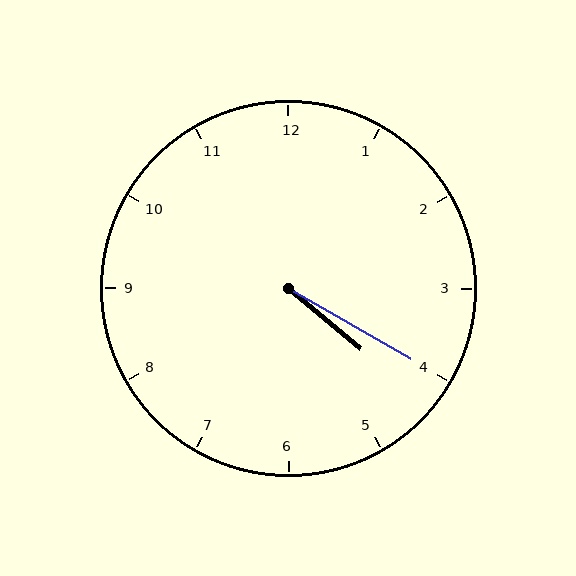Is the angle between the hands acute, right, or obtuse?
It is acute.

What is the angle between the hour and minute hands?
Approximately 10 degrees.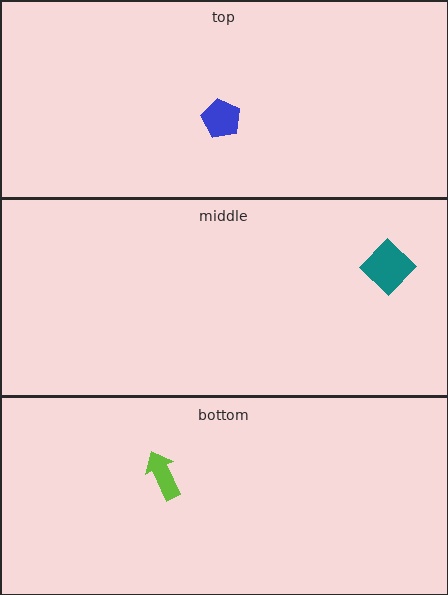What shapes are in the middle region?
The teal diamond.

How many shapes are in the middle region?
1.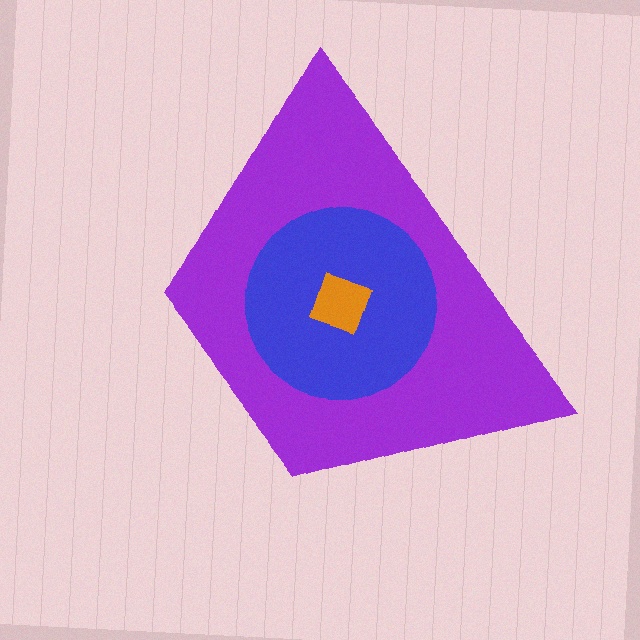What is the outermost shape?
The purple trapezoid.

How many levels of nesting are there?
3.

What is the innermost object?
The orange square.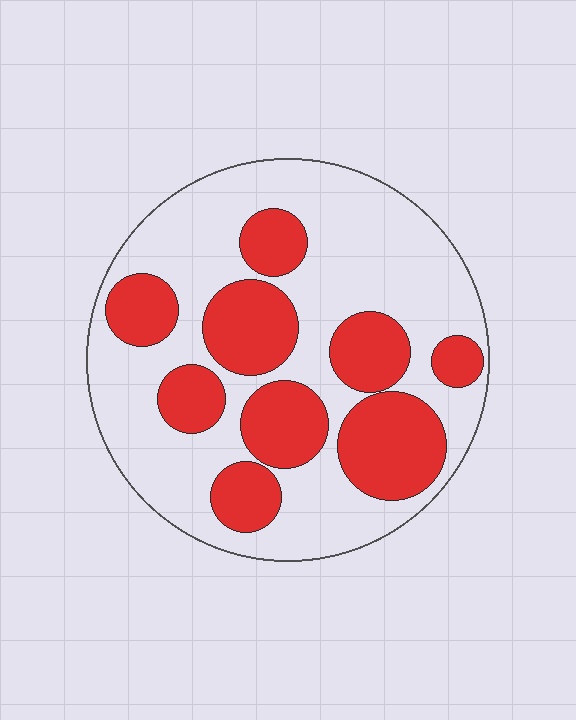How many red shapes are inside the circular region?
9.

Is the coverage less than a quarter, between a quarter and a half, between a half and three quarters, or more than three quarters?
Between a quarter and a half.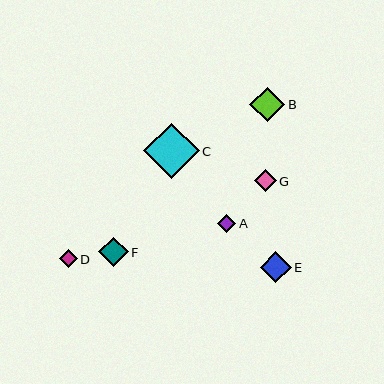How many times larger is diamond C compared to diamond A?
Diamond C is approximately 3.1 times the size of diamond A.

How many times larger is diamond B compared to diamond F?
Diamond B is approximately 1.2 times the size of diamond F.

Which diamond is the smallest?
Diamond D is the smallest with a size of approximately 18 pixels.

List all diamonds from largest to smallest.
From largest to smallest: C, B, E, F, G, A, D.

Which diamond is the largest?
Diamond C is the largest with a size of approximately 56 pixels.